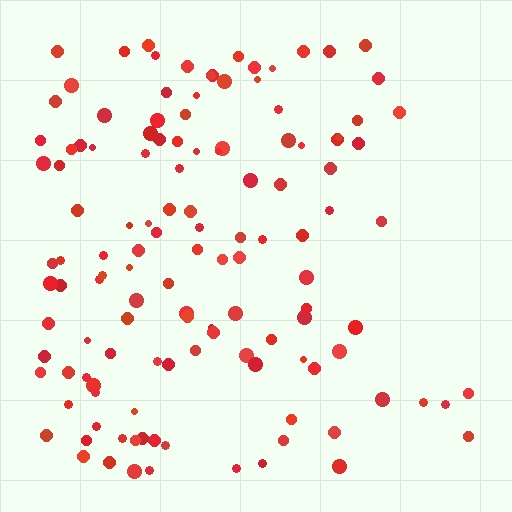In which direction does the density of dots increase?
From right to left, with the left side densest.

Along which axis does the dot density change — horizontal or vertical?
Horizontal.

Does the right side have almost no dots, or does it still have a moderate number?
Still a moderate number, just noticeably fewer than the left.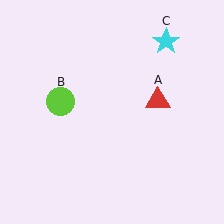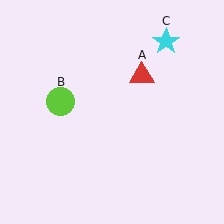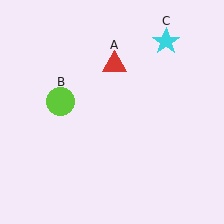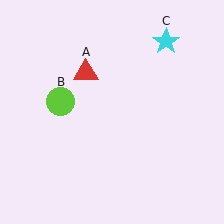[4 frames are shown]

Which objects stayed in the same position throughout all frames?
Lime circle (object B) and cyan star (object C) remained stationary.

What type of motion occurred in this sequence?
The red triangle (object A) rotated counterclockwise around the center of the scene.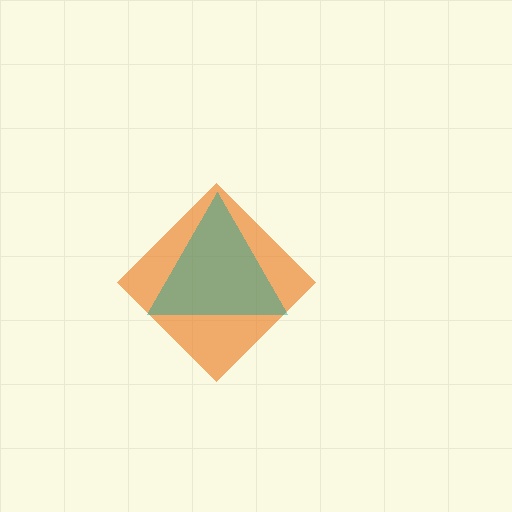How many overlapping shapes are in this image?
There are 2 overlapping shapes in the image.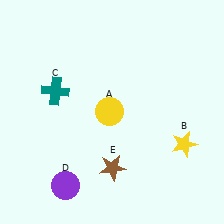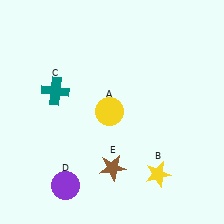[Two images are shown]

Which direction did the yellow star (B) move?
The yellow star (B) moved down.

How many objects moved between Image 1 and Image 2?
1 object moved between the two images.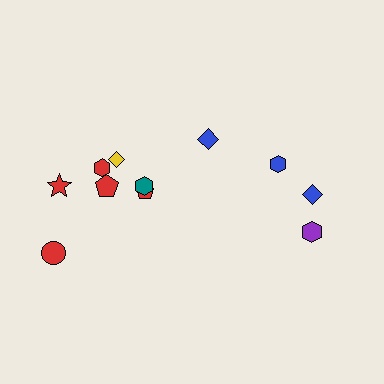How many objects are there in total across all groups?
There are 11 objects.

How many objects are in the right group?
There are 4 objects.